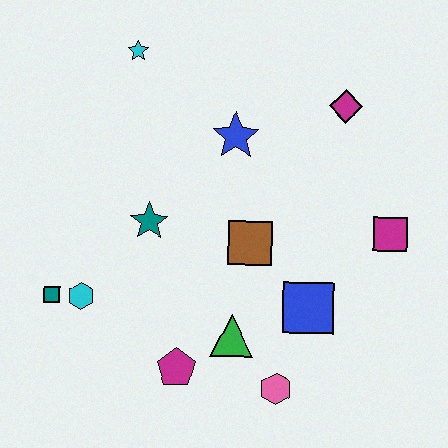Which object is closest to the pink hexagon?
The green triangle is closest to the pink hexagon.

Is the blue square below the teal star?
Yes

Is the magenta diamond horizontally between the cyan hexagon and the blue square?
No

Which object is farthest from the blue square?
The cyan star is farthest from the blue square.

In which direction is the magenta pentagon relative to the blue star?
The magenta pentagon is below the blue star.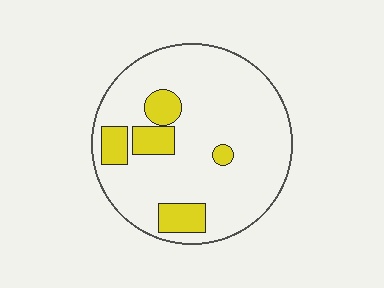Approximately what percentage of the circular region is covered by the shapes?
Approximately 15%.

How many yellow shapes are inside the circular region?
5.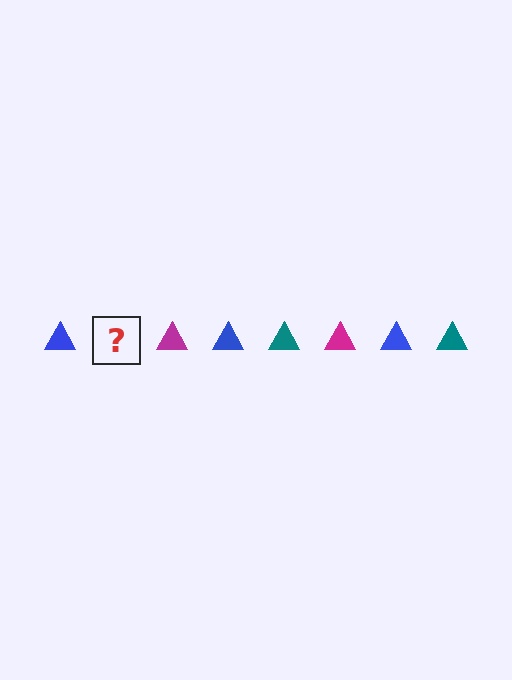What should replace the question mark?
The question mark should be replaced with a teal triangle.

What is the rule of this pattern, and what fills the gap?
The rule is that the pattern cycles through blue, teal, magenta triangles. The gap should be filled with a teal triangle.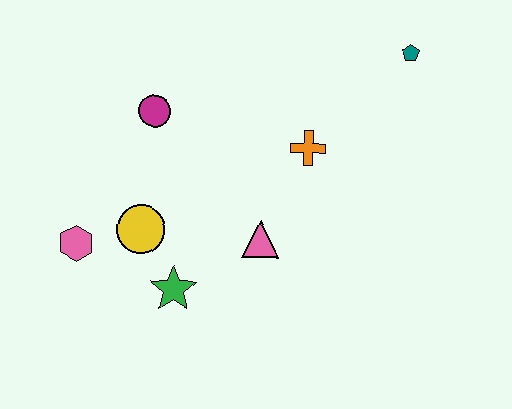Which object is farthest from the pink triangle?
The teal pentagon is farthest from the pink triangle.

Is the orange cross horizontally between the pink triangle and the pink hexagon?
No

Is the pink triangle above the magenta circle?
No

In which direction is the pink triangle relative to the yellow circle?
The pink triangle is to the right of the yellow circle.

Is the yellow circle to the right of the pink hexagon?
Yes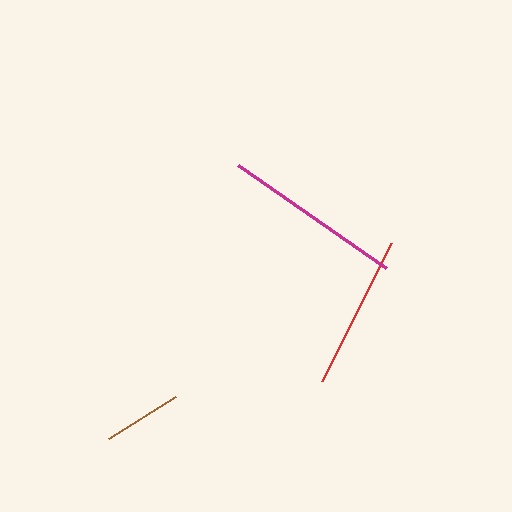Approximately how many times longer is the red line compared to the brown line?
The red line is approximately 1.9 times the length of the brown line.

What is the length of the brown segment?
The brown segment is approximately 80 pixels long.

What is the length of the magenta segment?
The magenta segment is approximately 180 pixels long.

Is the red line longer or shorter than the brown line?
The red line is longer than the brown line.